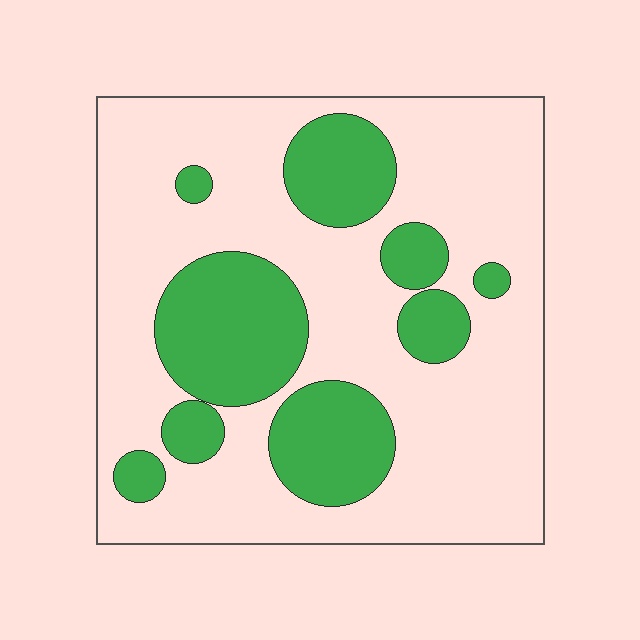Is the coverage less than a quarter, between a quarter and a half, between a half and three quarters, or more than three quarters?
Between a quarter and a half.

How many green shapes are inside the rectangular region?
9.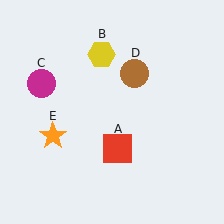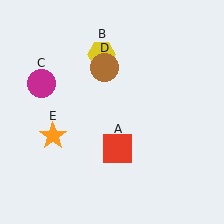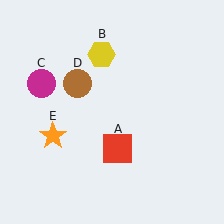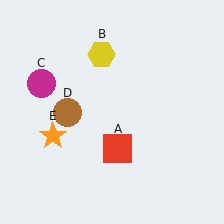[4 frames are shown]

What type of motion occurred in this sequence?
The brown circle (object D) rotated counterclockwise around the center of the scene.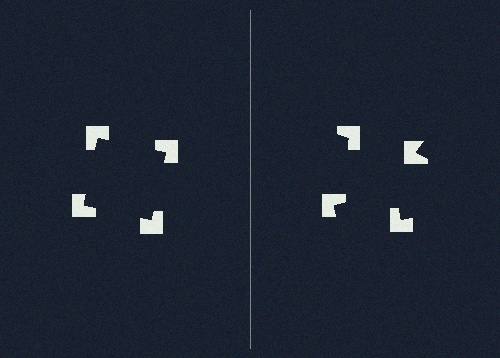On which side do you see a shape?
An illusory square appears on the left side. On the right side the wedge cuts are rotated, so no coherent shape forms.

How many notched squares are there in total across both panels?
8 — 4 on each side.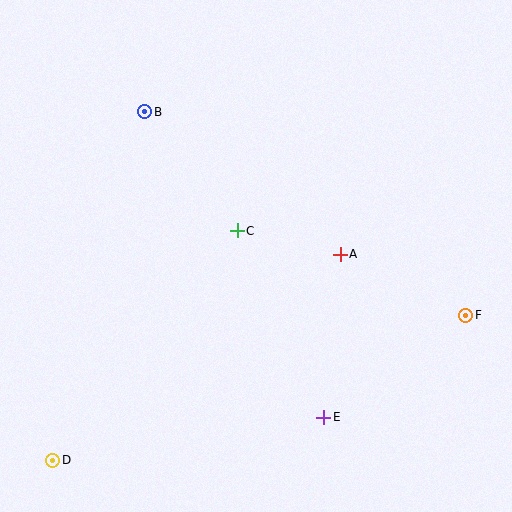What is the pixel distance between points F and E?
The distance between F and E is 175 pixels.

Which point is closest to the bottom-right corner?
Point F is closest to the bottom-right corner.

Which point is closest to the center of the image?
Point C at (237, 231) is closest to the center.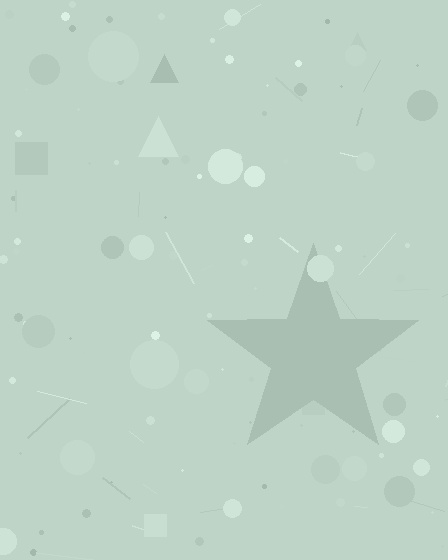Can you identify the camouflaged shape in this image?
The camouflaged shape is a star.